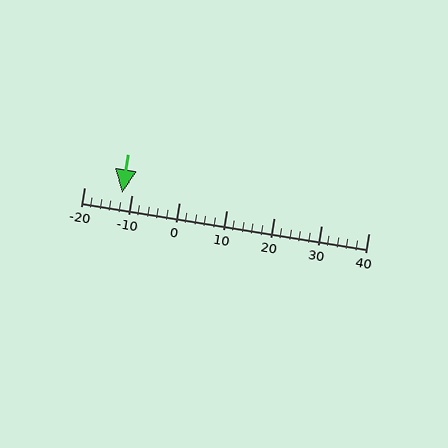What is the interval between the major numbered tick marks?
The major tick marks are spaced 10 units apart.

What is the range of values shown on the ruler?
The ruler shows values from -20 to 40.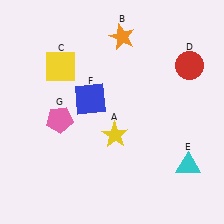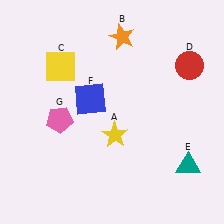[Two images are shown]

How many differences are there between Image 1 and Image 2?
There is 1 difference between the two images.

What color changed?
The triangle (E) changed from cyan in Image 1 to teal in Image 2.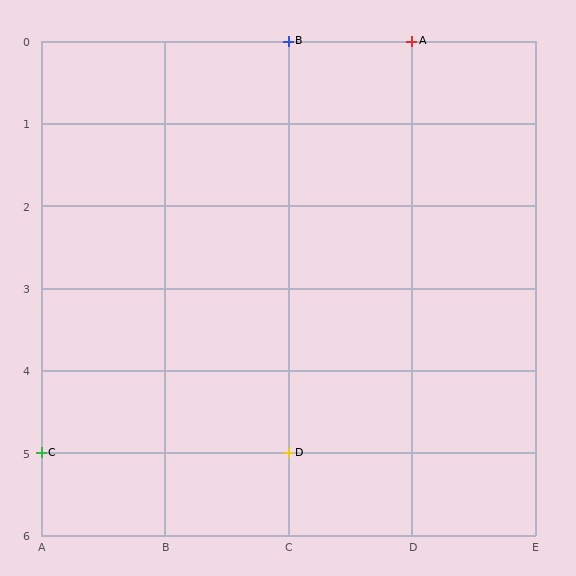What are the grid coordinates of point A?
Point A is at grid coordinates (D, 0).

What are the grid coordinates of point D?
Point D is at grid coordinates (C, 5).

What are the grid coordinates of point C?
Point C is at grid coordinates (A, 5).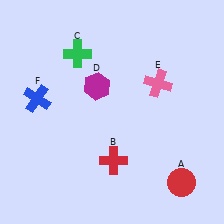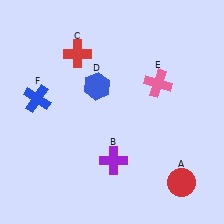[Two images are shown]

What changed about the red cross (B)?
In Image 1, B is red. In Image 2, it changed to purple.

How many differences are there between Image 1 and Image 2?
There are 3 differences between the two images.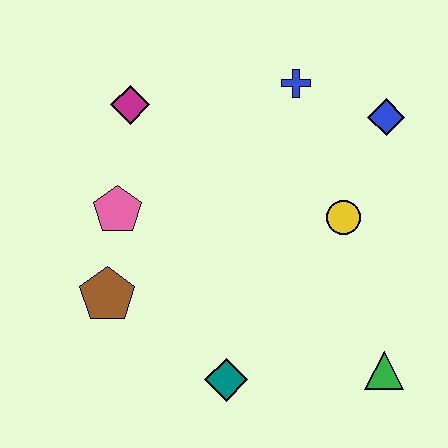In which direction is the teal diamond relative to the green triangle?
The teal diamond is to the left of the green triangle.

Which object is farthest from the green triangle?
The magenta diamond is farthest from the green triangle.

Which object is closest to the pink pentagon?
The brown pentagon is closest to the pink pentagon.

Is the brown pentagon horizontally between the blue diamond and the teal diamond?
No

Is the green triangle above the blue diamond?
No